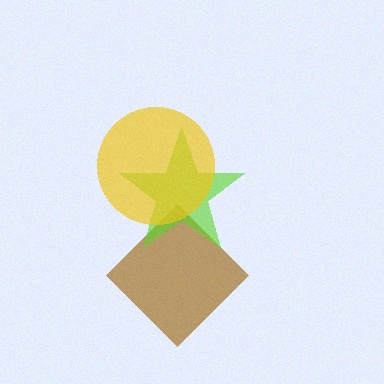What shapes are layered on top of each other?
The layered shapes are: a brown diamond, a lime star, a yellow circle.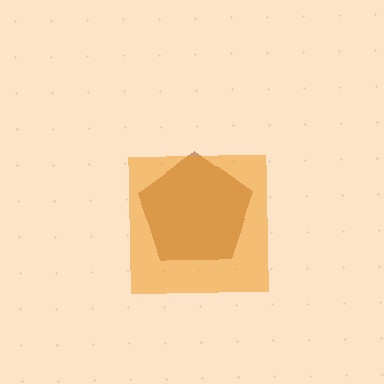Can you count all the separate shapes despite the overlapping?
Yes, there are 2 separate shapes.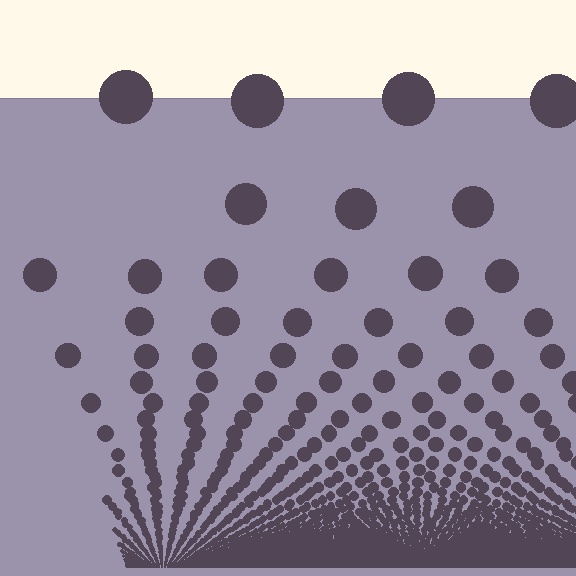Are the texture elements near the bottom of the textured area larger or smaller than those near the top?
Smaller. The gradient is inverted — elements near the bottom are smaller and denser.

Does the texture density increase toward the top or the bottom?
Density increases toward the bottom.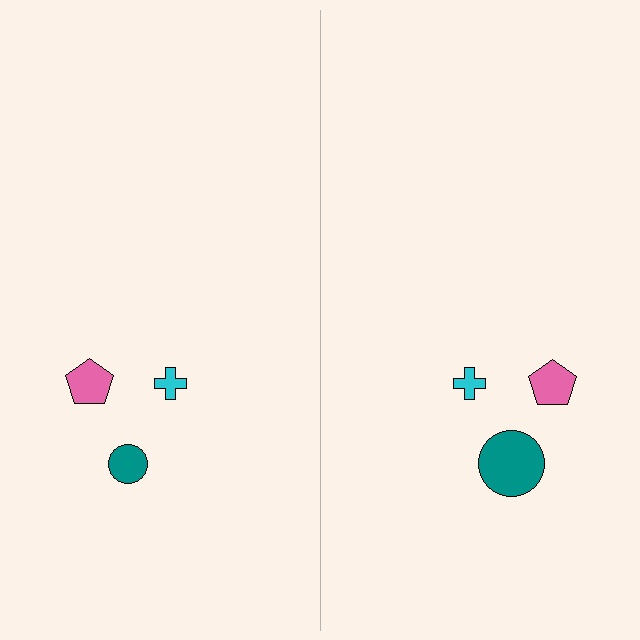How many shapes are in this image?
There are 6 shapes in this image.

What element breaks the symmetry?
The teal circle on the right side has a different size than its mirror counterpart.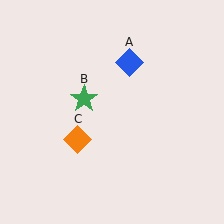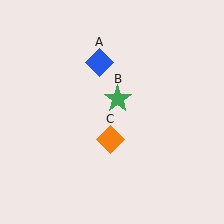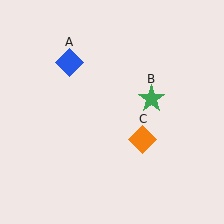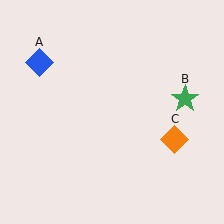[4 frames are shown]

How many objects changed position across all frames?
3 objects changed position: blue diamond (object A), green star (object B), orange diamond (object C).